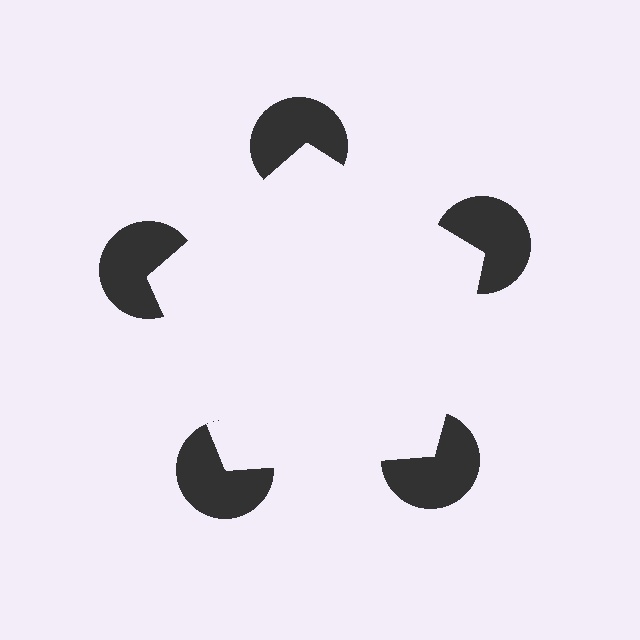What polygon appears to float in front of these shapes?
An illusory pentagon — its edges are inferred from the aligned wedge cuts in the pac-man discs, not physically drawn.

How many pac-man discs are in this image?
There are 5 — one at each vertex of the illusory pentagon.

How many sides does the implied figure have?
5 sides.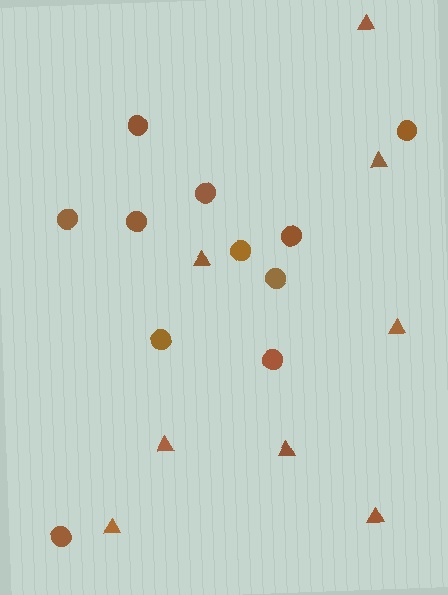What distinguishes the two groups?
There are 2 groups: one group of circles (11) and one group of triangles (8).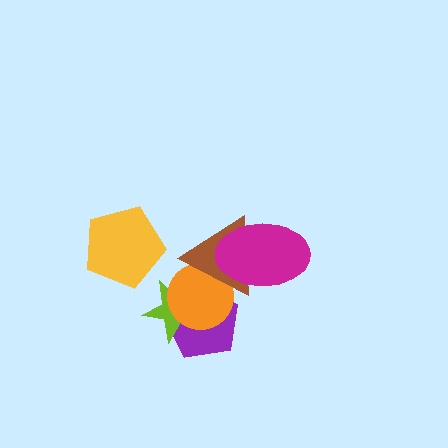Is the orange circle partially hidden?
Yes, it is partially covered by another shape.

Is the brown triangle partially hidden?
Yes, it is partially covered by another shape.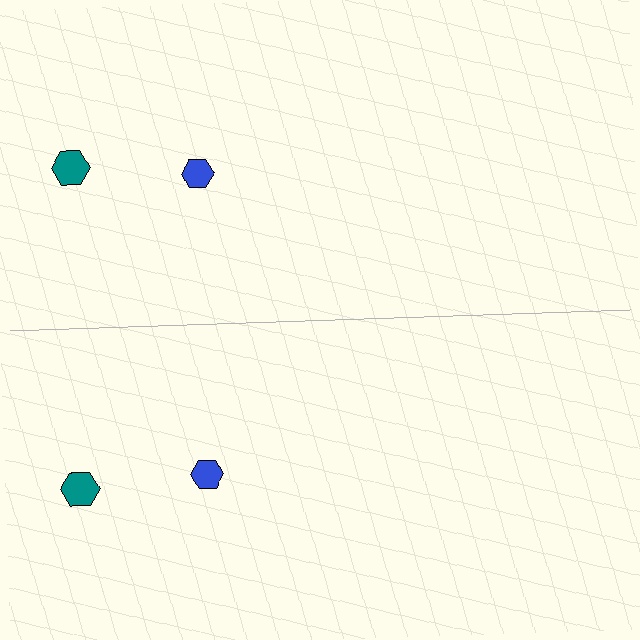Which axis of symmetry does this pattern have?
The pattern has a horizontal axis of symmetry running through the center of the image.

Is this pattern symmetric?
Yes, this pattern has bilateral (reflection) symmetry.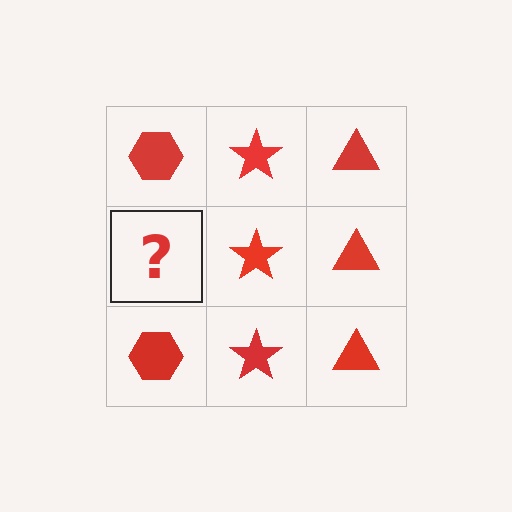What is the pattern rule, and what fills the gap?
The rule is that each column has a consistent shape. The gap should be filled with a red hexagon.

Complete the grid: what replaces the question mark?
The question mark should be replaced with a red hexagon.